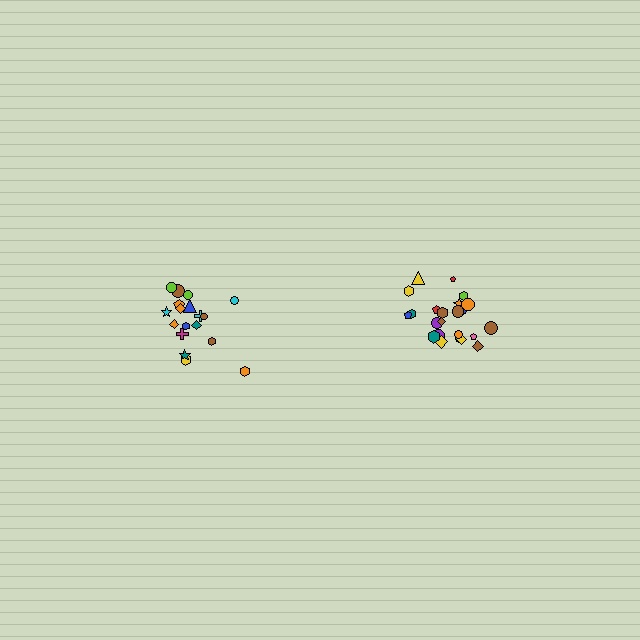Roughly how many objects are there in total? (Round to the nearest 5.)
Roughly 45 objects in total.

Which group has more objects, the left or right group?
The right group.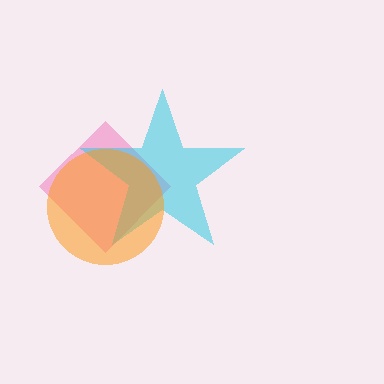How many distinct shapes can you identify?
There are 3 distinct shapes: a pink diamond, a cyan star, an orange circle.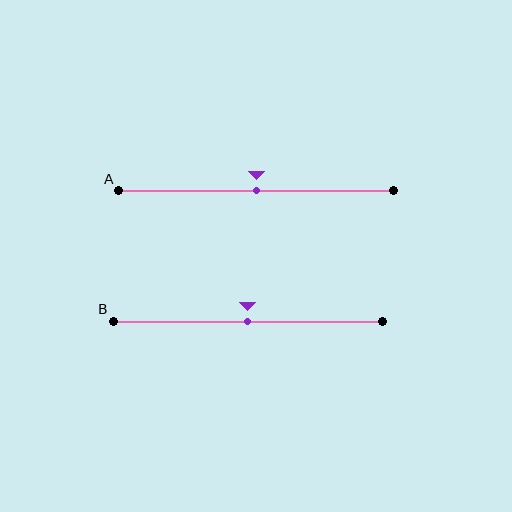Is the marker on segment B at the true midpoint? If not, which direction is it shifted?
Yes, the marker on segment B is at the true midpoint.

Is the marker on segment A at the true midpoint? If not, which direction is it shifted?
Yes, the marker on segment A is at the true midpoint.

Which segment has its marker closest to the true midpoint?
Segment A has its marker closest to the true midpoint.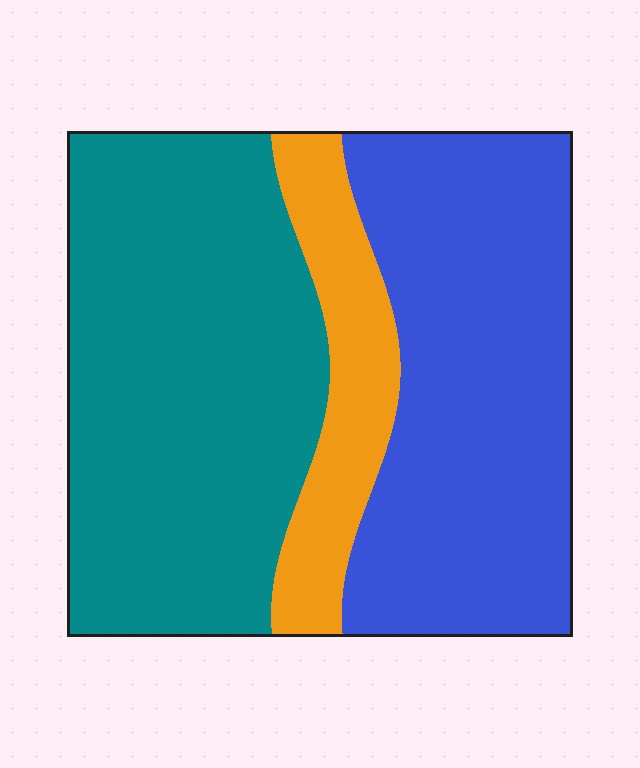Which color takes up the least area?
Orange, at roughly 15%.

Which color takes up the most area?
Teal, at roughly 45%.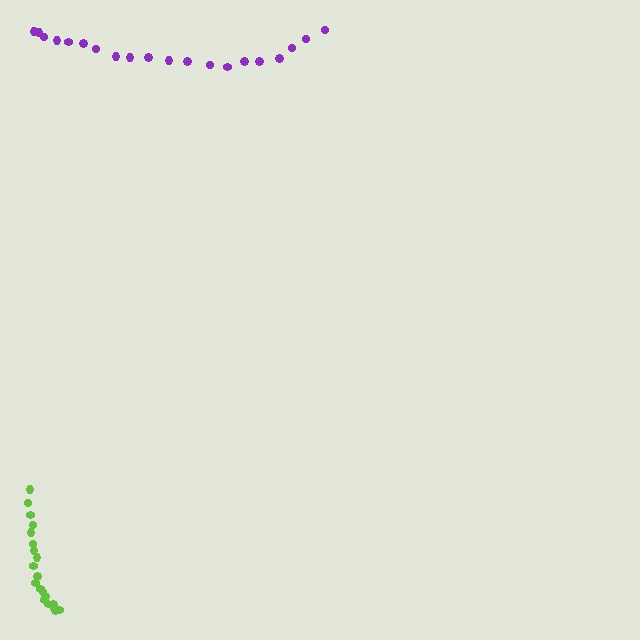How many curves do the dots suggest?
There are 2 distinct paths.